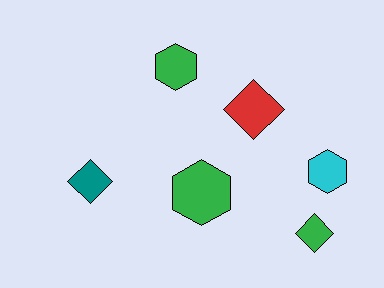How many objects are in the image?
There are 6 objects.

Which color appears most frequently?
Green, with 3 objects.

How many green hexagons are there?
There are 2 green hexagons.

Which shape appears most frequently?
Hexagon, with 3 objects.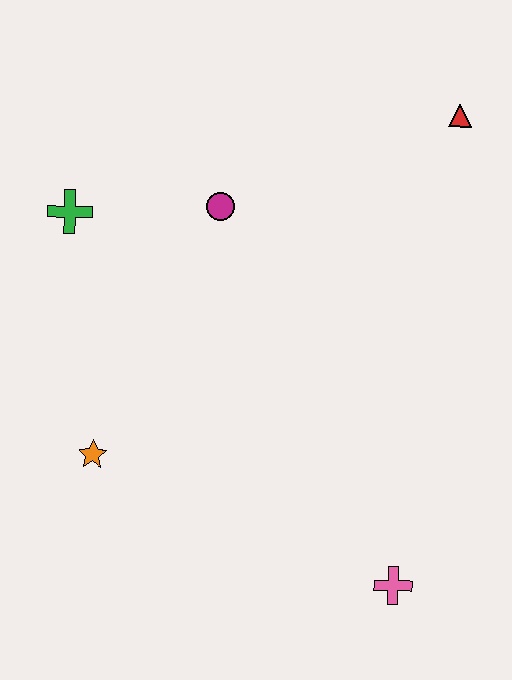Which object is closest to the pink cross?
The orange star is closest to the pink cross.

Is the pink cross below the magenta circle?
Yes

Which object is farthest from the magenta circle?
The pink cross is farthest from the magenta circle.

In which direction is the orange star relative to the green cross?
The orange star is below the green cross.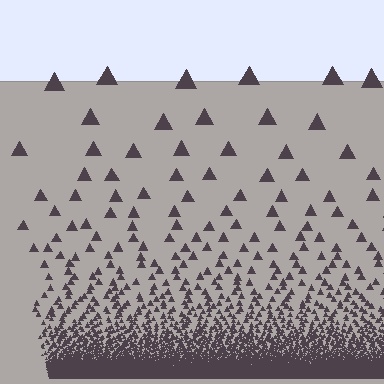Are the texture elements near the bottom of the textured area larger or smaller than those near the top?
Smaller. The gradient is inverted — elements near the bottom are smaller and denser.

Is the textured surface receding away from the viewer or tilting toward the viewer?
The surface appears to tilt toward the viewer. Texture elements get larger and sparser toward the top.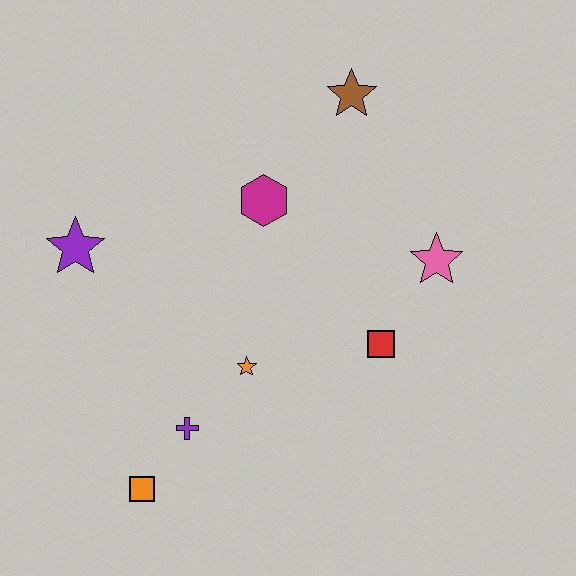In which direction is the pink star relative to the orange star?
The pink star is to the right of the orange star.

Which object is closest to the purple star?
The magenta hexagon is closest to the purple star.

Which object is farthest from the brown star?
The orange square is farthest from the brown star.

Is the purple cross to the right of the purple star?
Yes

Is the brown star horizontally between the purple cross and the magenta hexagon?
No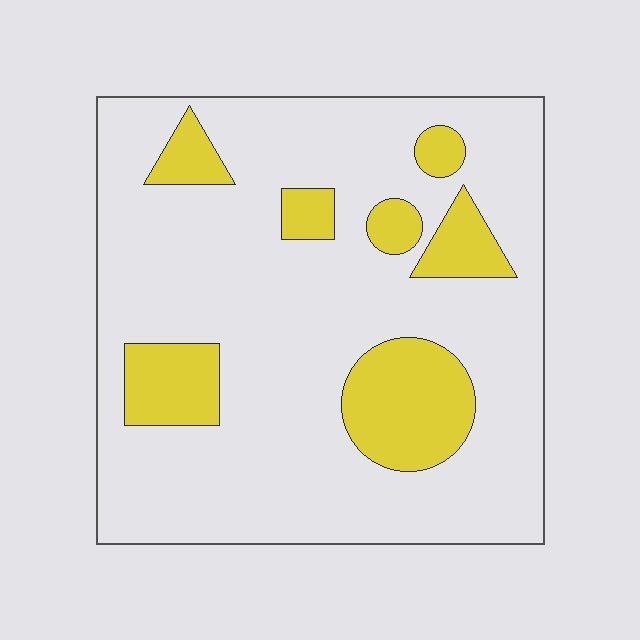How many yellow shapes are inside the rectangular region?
7.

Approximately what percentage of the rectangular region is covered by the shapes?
Approximately 20%.